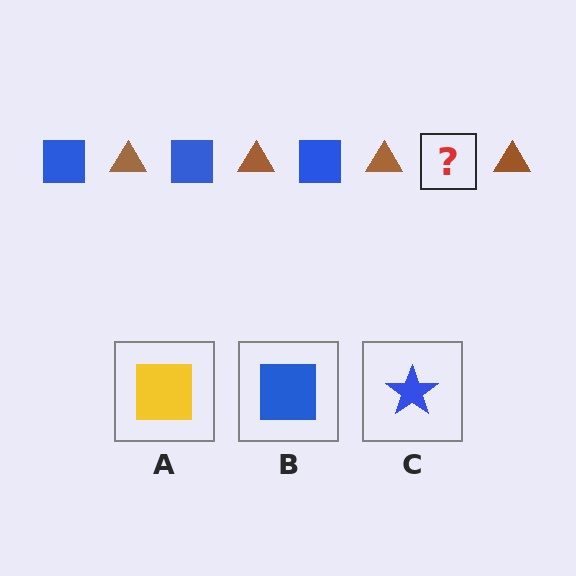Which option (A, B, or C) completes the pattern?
B.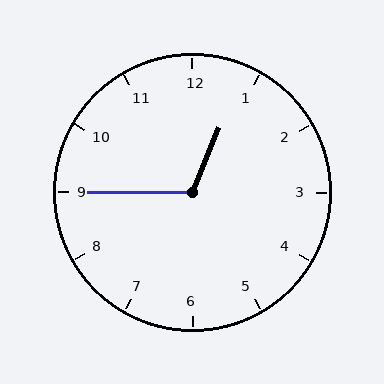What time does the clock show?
12:45.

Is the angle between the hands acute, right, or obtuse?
It is obtuse.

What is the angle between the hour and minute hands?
Approximately 112 degrees.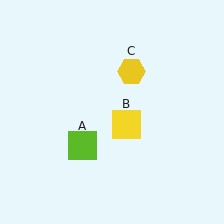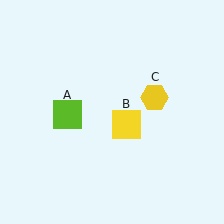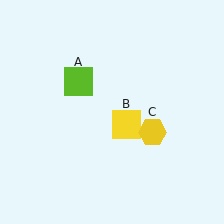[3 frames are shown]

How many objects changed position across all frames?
2 objects changed position: lime square (object A), yellow hexagon (object C).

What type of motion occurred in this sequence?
The lime square (object A), yellow hexagon (object C) rotated clockwise around the center of the scene.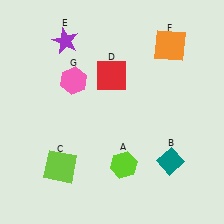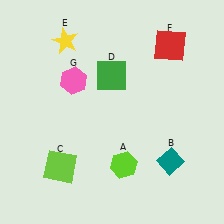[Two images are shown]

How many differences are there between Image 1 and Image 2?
There are 3 differences between the two images.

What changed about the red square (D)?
In Image 1, D is red. In Image 2, it changed to green.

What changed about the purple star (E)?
In Image 1, E is purple. In Image 2, it changed to yellow.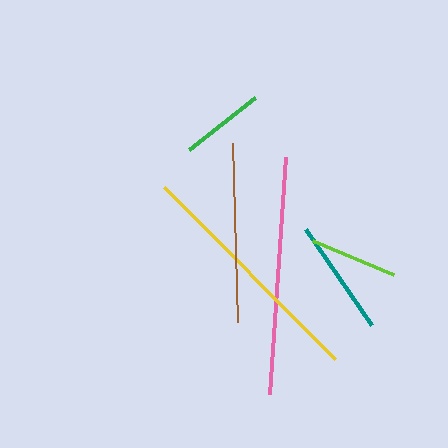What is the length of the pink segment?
The pink segment is approximately 238 pixels long.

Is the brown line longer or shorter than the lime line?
The brown line is longer than the lime line.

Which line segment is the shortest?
The green line is the shortest at approximately 83 pixels.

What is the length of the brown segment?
The brown segment is approximately 179 pixels long.